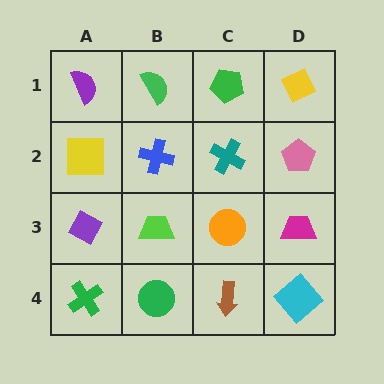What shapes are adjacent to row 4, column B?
A lime trapezoid (row 3, column B), a green cross (row 4, column A), a brown arrow (row 4, column C).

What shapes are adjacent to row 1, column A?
A yellow square (row 2, column A), a green semicircle (row 1, column B).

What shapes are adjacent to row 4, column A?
A purple diamond (row 3, column A), a green circle (row 4, column B).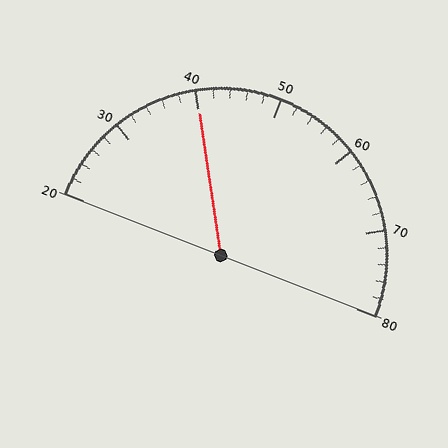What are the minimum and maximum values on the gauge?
The gauge ranges from 20 to 80.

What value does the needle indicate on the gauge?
The needle indicates approximately 40.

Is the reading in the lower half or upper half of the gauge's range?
The reading is in the lower half of the range (20 to 80).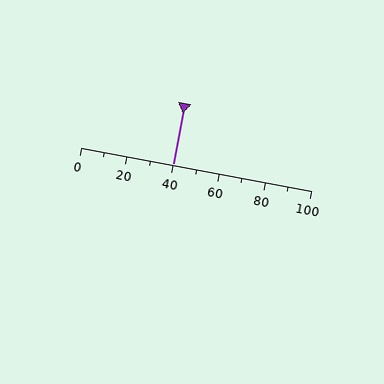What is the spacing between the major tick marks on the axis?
The major ticks are spaced 20 apart.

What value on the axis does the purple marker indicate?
The marker indicates approximately 40.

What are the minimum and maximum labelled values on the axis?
The axis runs from 0 to 100.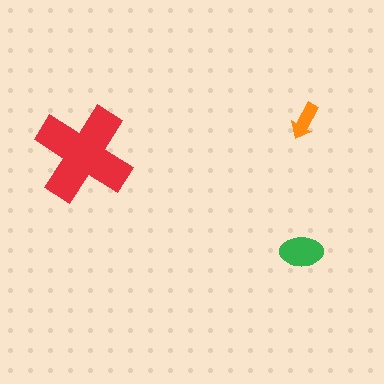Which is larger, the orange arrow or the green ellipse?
The green ellipse.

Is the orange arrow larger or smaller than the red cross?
Smaller.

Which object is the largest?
The red cross.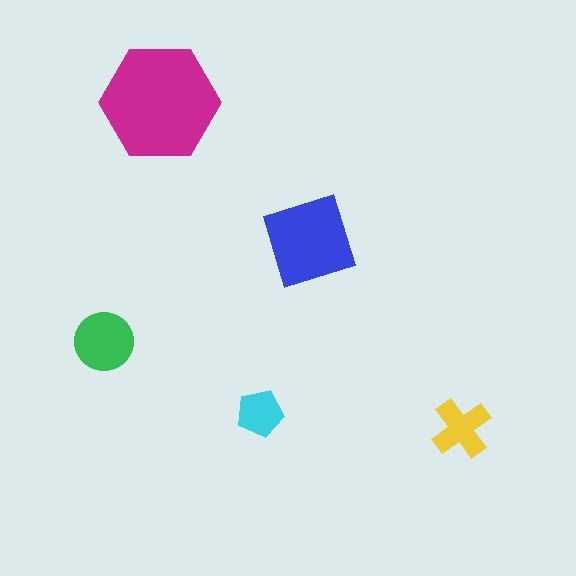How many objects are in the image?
There are 5 objects in the image.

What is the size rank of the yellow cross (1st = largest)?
4th.